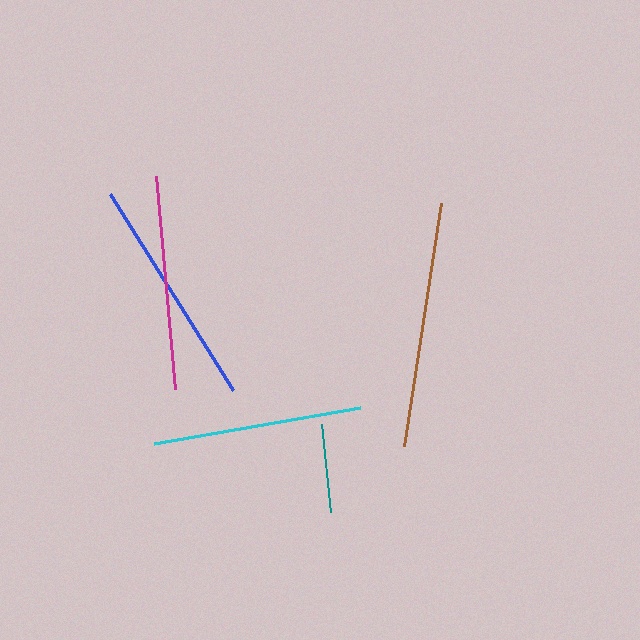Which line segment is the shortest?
The teal line is the shortest at approximately 88 pixels.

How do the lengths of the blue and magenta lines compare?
The blue and magenta lines are approximately the same length.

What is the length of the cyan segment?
The cyan segment is approximately 209 pixels long.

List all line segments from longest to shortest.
From longest to shortest: brown, blue, magenta, cyan, teal.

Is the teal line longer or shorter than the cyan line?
The cyan line is longer than the teal line.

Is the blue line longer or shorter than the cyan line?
The blue line is longer than the cyan line.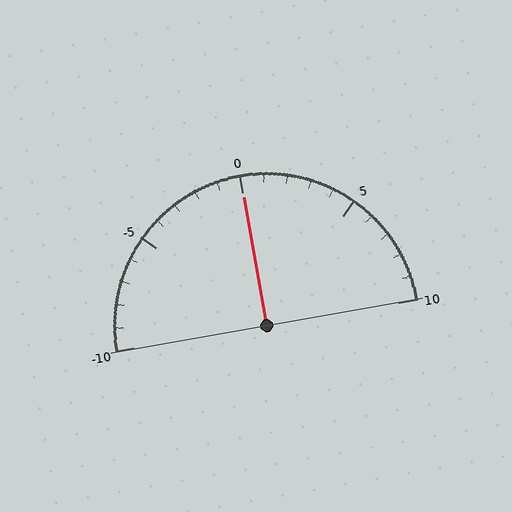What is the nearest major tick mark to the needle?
The nearest major tick mark is 0.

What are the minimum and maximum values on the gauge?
The gauge ranges from -10 to 10.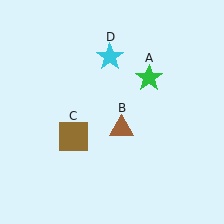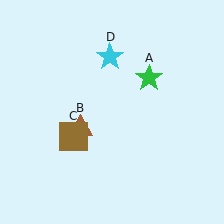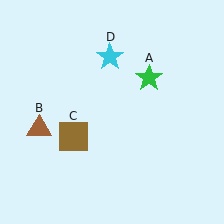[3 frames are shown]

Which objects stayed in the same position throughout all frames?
Green star (object A) and brown square (object C) and cyan star (object D) remained stationary.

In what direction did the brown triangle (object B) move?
The brown triangle (object B) moved left.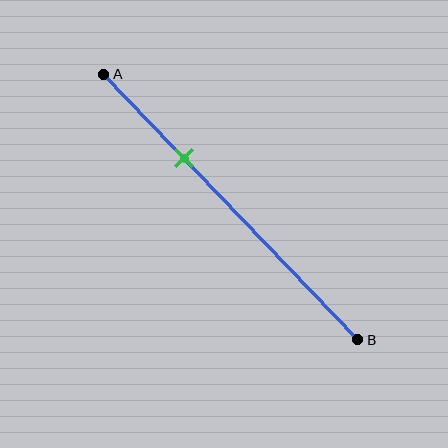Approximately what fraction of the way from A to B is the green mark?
The green mark is approximately 30% of the way from A to B.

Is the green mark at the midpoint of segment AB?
No, the mark is at about 30% from A, not at the 50% midpoint.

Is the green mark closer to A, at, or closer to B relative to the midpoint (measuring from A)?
The green mark is closer to point A than the midpoint of segment AB.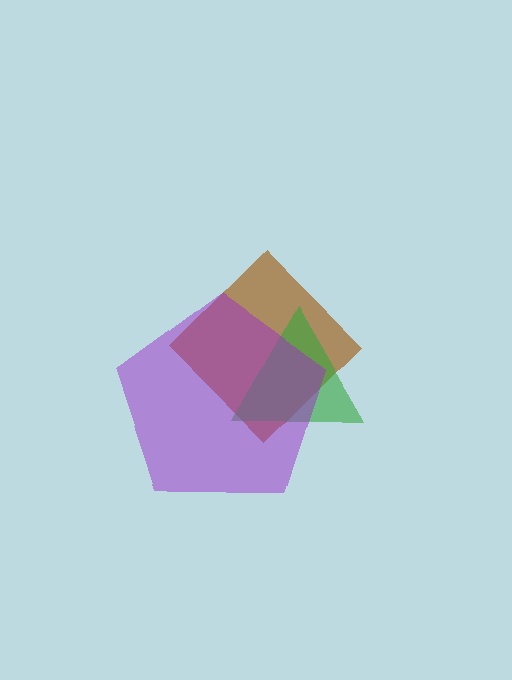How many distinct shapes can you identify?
There are 3 distinct shapes: a brown diamond, a green triangle, a purple pentagon.